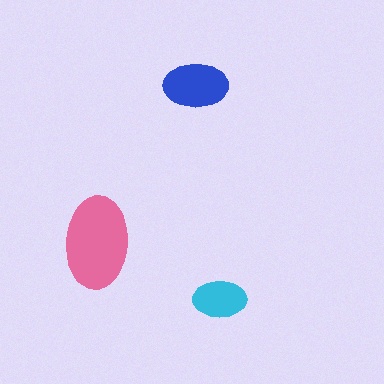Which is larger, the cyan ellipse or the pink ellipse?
The pink one.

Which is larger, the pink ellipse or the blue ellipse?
The pink one.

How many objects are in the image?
There are 3 objects in the image.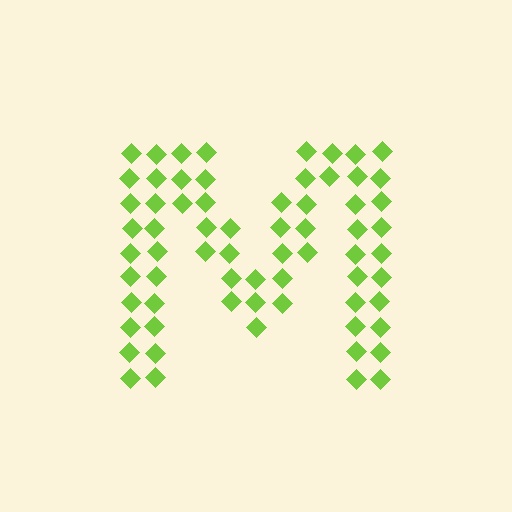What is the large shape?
The large shape is the letter M.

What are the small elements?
The small elements are diamonds.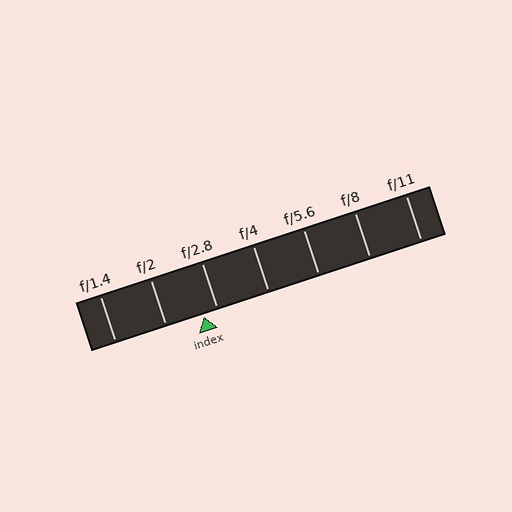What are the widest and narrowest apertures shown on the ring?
The widest aperture shown is f/1.4 and the narrowest is f/11.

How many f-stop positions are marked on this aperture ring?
There are 7 f-stop positions marked.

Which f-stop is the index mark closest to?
The index mark is closest to f/2.8.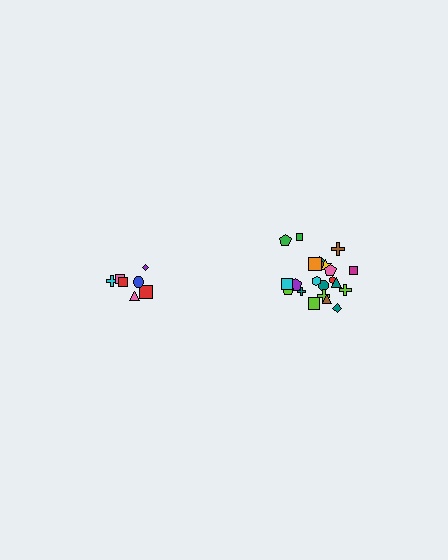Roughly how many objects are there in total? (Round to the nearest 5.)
Roughly 30 objects in total.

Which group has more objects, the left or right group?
The right group.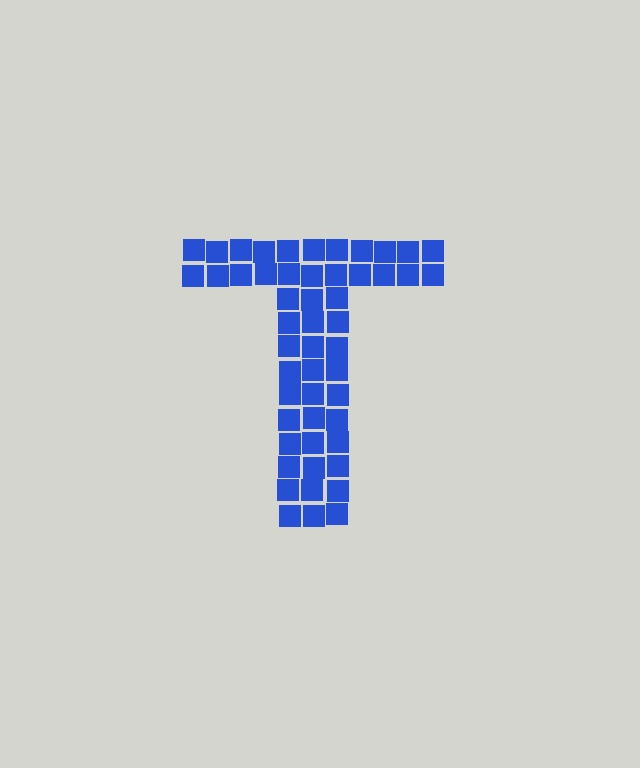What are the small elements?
The small elements are squares.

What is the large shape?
The large shape is the letter T.